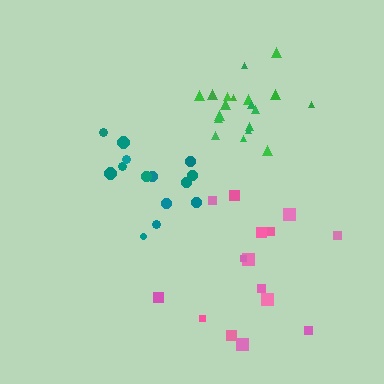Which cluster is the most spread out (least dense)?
Pink.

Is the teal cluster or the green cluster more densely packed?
Green.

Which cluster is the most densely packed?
Green.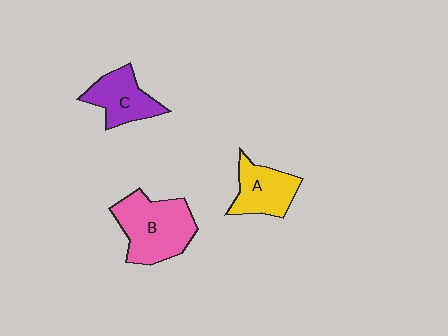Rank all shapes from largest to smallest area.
From largest to smallest: B (pink), A (yellow), C (purple).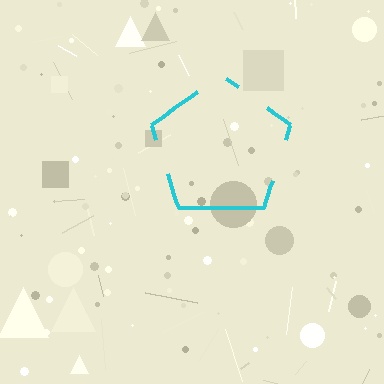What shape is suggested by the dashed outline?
The dashed outline suggests a pentagon.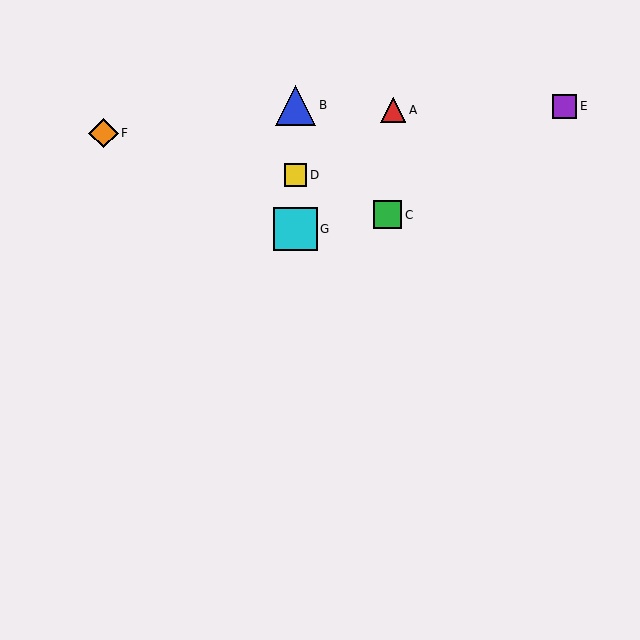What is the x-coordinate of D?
Object D is at x≈296.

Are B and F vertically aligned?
No, B is at x≈296 and F is at x≈104.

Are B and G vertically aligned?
Yes, both are at x≈296.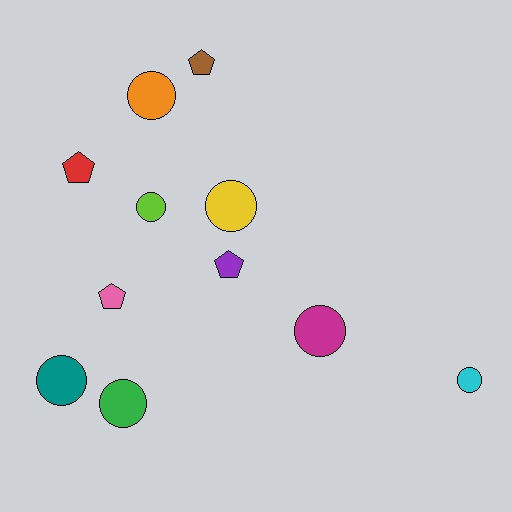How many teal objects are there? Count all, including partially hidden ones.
There is 1 teal object.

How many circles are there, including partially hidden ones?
There are 7 circles.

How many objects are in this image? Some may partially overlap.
There are 11 objects.